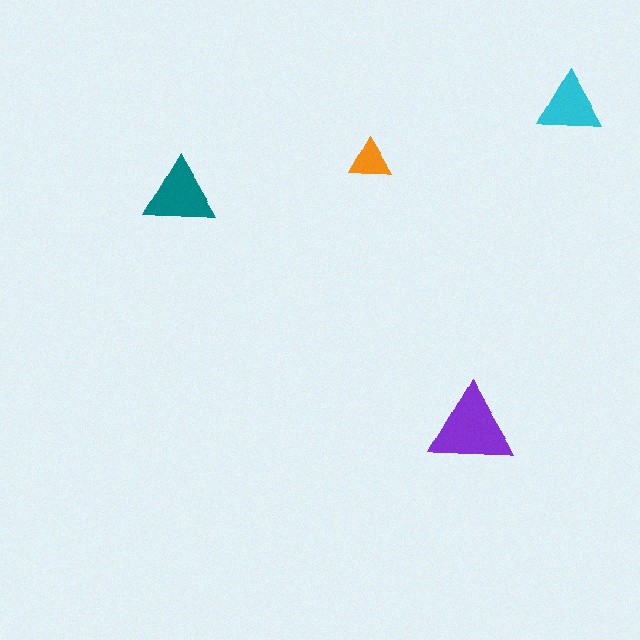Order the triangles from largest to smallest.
the purple one, the teal one, the cyan one, the orange one.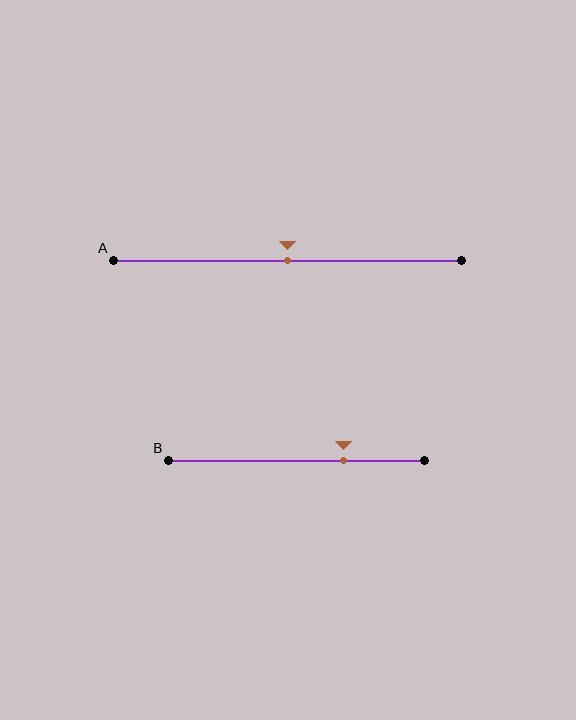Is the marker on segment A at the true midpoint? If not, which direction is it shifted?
Yes, the marker on segment A is at the true midpoint.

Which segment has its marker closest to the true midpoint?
Segment A has its marker closest to the true midpoint.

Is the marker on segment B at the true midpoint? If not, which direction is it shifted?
No, the marker on segment B is shifted to the right by about 18% of the segment length.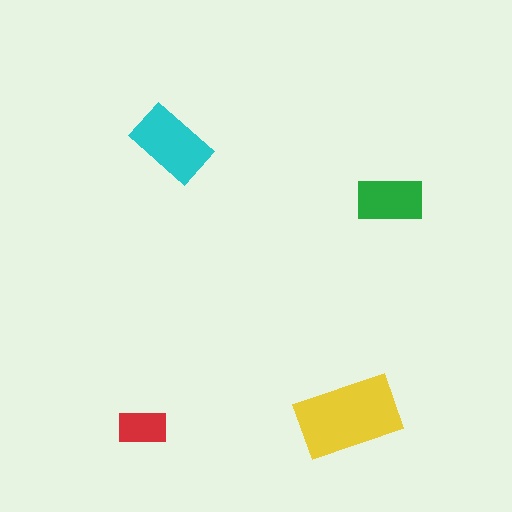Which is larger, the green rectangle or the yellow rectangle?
The yellow one.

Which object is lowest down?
The red rectangle is bottommost.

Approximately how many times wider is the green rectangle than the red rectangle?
About 1.5 times wider.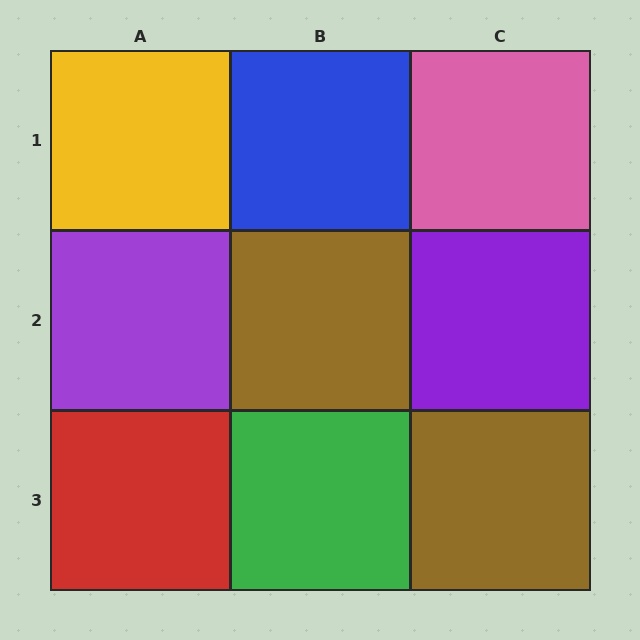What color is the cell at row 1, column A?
Yellow.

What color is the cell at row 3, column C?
Brown.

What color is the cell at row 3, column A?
Red.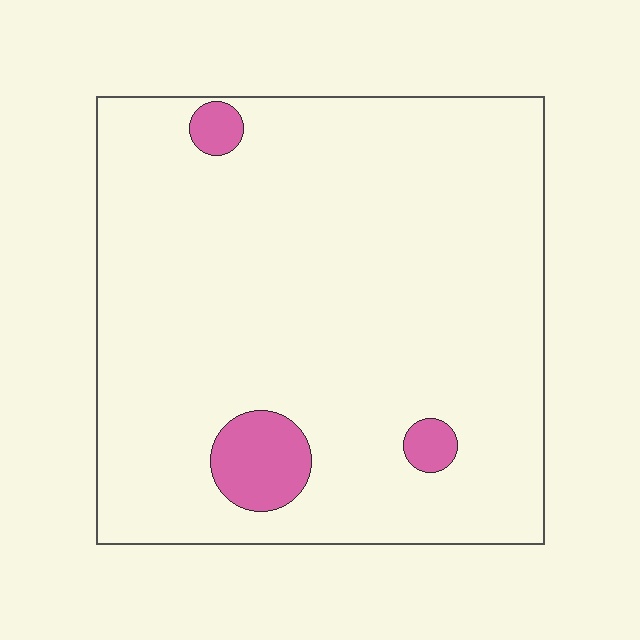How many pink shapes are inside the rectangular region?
3.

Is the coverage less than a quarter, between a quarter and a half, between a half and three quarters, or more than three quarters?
Less than a quarter.